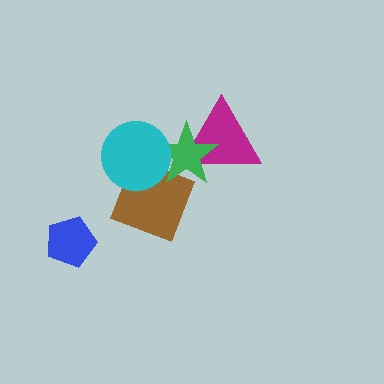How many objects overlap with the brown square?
2 objects overlap with the brown square.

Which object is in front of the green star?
The cyan circle is in front of the green star.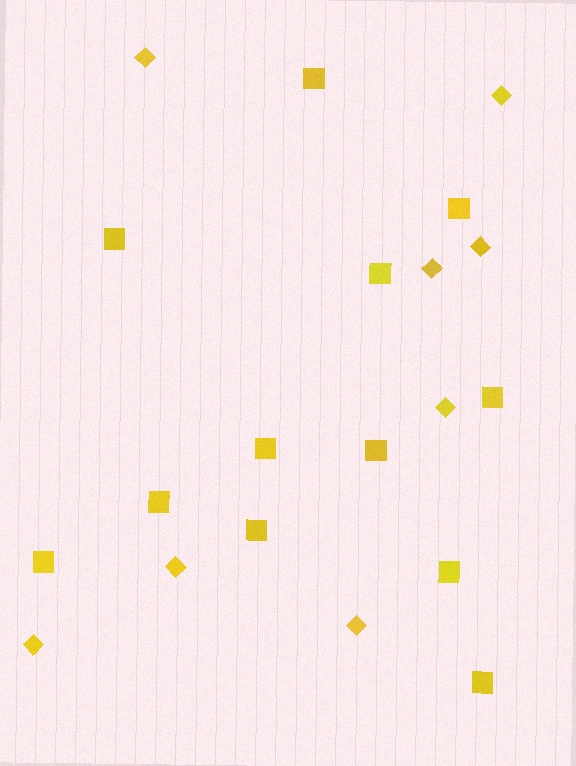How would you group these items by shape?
There are 2 groups: one group of diamonds (8) and one group of squares (12).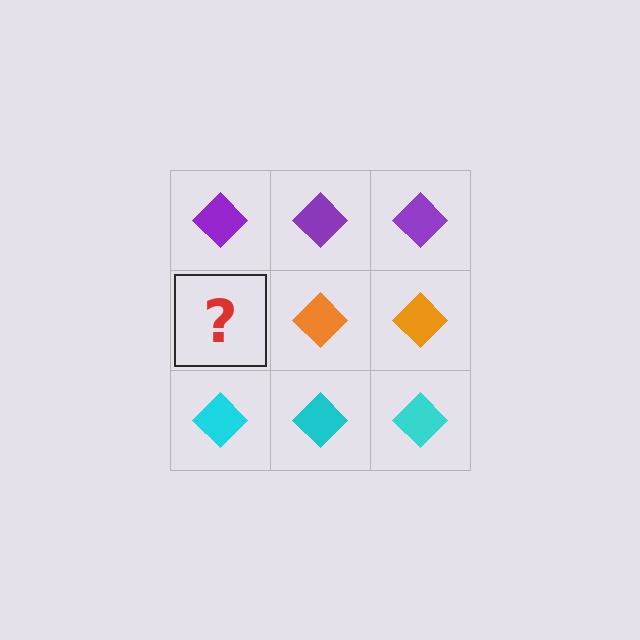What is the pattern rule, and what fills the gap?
The rule is that each row has a consistent color. The gap should be filled with an orange diamond.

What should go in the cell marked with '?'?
The missing cell should contain an orange diamond.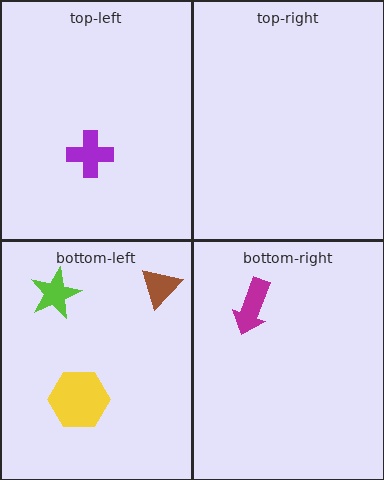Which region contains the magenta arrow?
The bottom-right region.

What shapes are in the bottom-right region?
The magenta arrow.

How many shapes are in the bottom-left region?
3.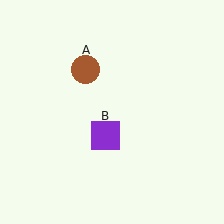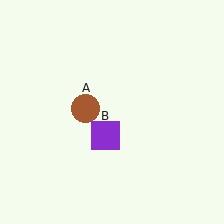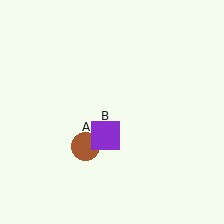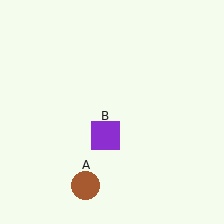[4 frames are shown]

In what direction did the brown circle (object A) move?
The brown circle (object A) moved down.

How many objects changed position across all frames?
1 object changed position: brown circle (object A).